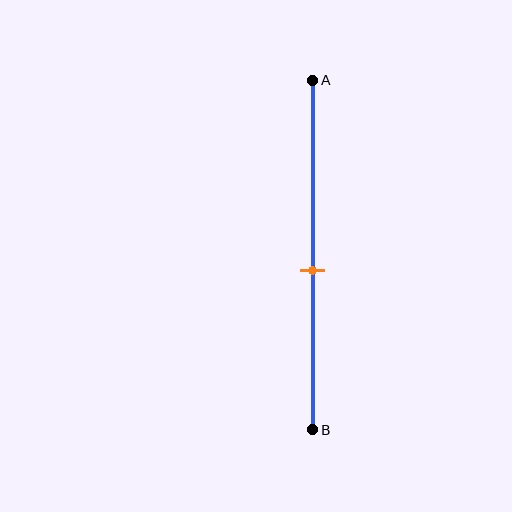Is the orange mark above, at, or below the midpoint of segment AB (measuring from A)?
The orange mark is below the midpoint of segment AB.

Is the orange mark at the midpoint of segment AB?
No, the mark is at about 55% from A, not at the 50% midpoint.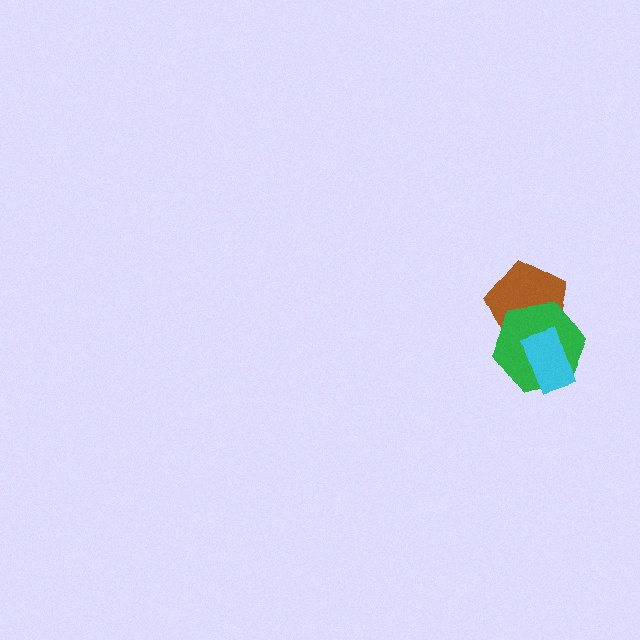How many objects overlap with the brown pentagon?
2 objects overlap with the brown pentagon.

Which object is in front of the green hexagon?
The cyan rectangle is in front of the green hexagon.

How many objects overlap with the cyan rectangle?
2 objects overlap with the cyan rectangle.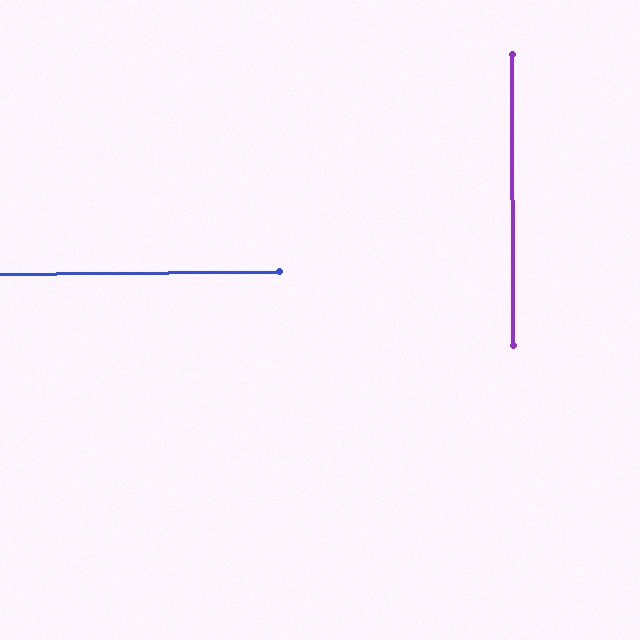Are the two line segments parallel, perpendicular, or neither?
Perpendicular — they meet at approximately 90°.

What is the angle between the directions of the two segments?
Approximately 90 degrees.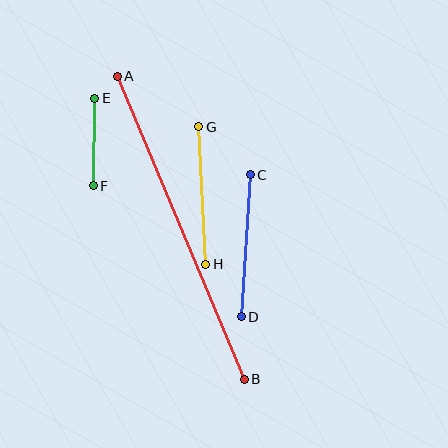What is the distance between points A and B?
The distance is approximately 329 pixels.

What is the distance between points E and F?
The distance is approximately 87 pixels.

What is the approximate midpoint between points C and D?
The midpoint is at approximately (246, 246) pixels.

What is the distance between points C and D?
The distance is approximately 142 pixels.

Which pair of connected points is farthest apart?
Points A and B are farthest apart.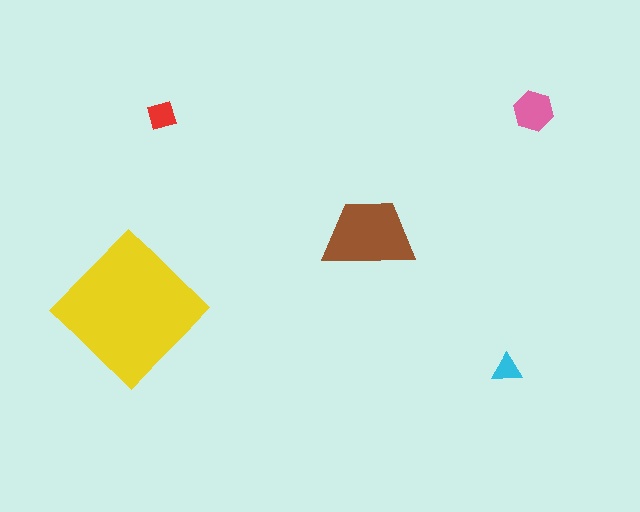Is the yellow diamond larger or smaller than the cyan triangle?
Larger.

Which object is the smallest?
The cyan triangle.